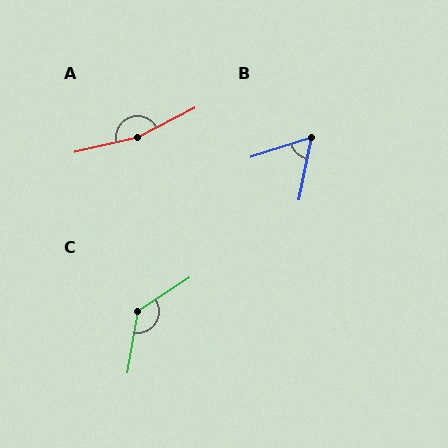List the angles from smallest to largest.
B (60°), C (133°), A (166°).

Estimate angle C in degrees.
Approximately 133 degrees.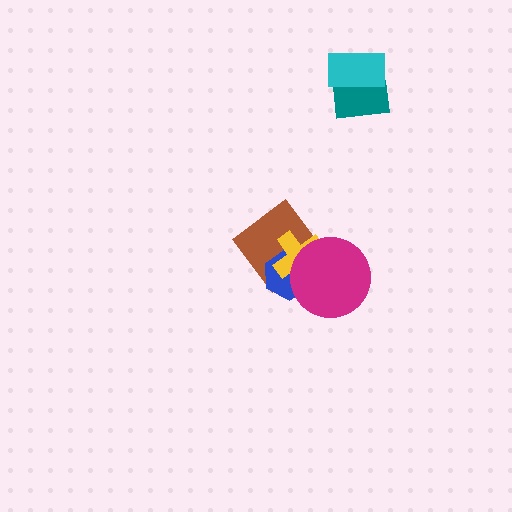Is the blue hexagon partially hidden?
Yes, it is partially covered by another shape.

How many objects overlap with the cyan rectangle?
1 object overlaps with the cyan rectangle.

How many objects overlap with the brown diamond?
3 objects overlap with the brown diamond.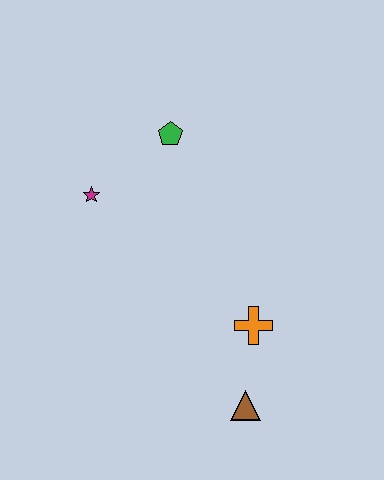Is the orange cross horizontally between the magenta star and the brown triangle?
No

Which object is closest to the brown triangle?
The orange cross is closest to the brown triangle.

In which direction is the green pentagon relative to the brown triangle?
The green pentagon is above the brown triangle.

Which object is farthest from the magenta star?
The brown triangle is farthest from the magenta star.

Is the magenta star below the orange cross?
No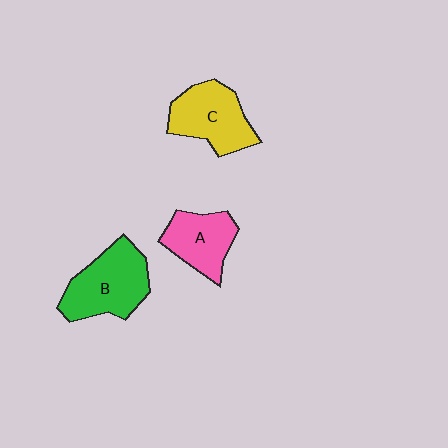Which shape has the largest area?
Shape B (green).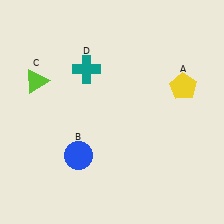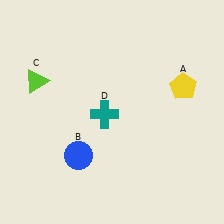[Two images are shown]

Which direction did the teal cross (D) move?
The teal cross (D) moved down.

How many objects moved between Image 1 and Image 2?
1 object moved between the two images.